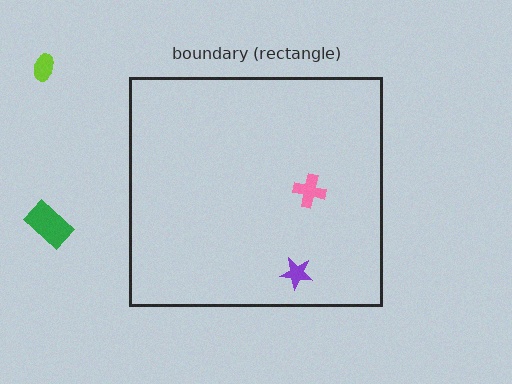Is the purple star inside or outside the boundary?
Inside.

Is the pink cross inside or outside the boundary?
Inside.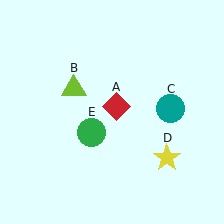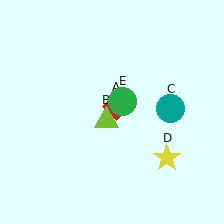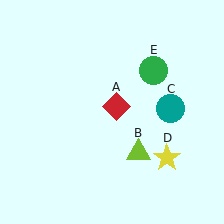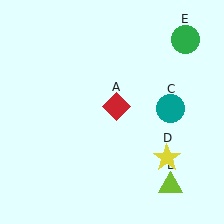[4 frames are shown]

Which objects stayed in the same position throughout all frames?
Red diamond (object A) and teal circle (object C) and yellow star (object D) remained stationary.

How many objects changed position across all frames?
2 objects changed position: lime triangle (object B), green circle (object E).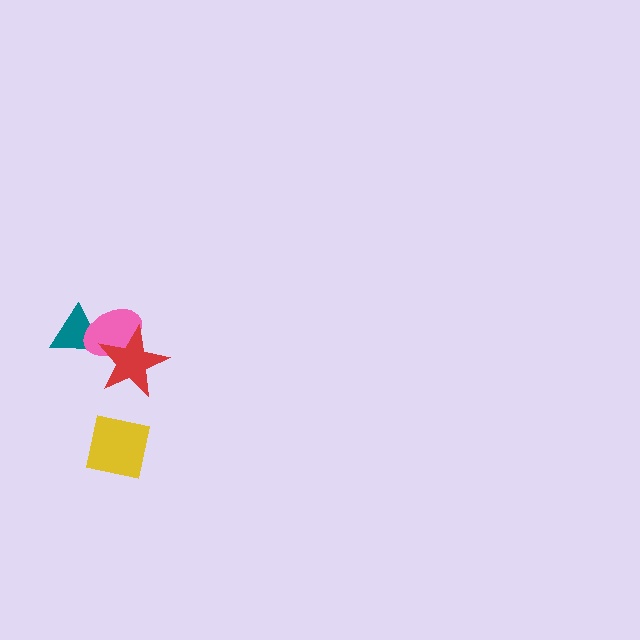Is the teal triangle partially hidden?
Yes, it is partially covered by another shape.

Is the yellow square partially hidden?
No, no other shape covers it.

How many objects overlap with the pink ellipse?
2 objects overlap with the pink ellipse.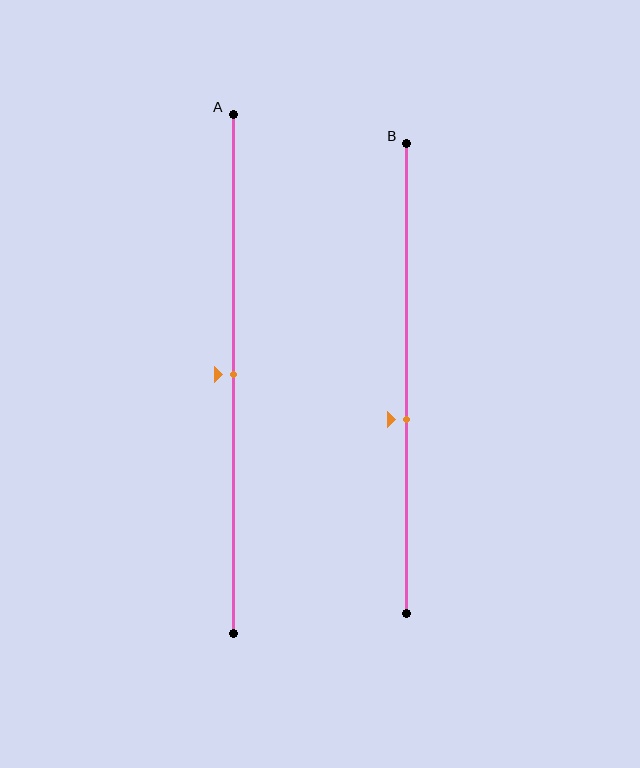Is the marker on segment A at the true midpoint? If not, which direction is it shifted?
Yes, the marker on segment A is at the true midpoint.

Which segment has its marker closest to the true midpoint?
Segment A has its marker closest to the true midpoint.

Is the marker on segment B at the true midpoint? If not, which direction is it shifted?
No, the marker on segment B is shifted downward by about 9% of the segment length.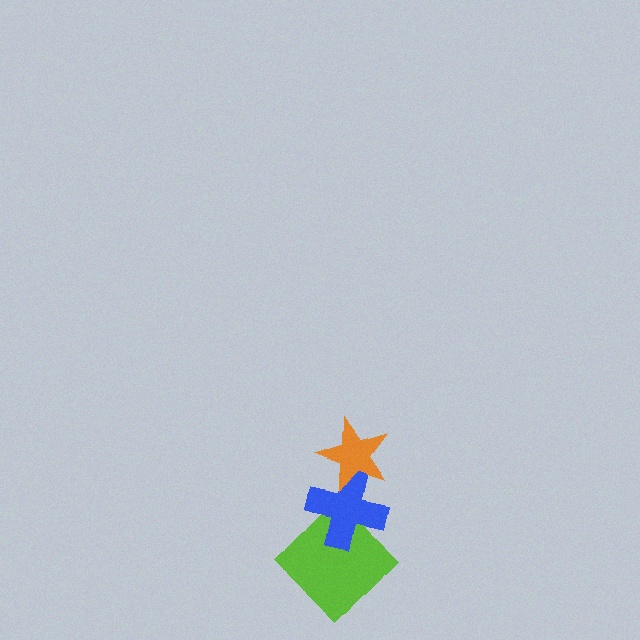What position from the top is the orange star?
The orange star is 1st from the top.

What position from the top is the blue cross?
The blue cross is 2nd from the top.